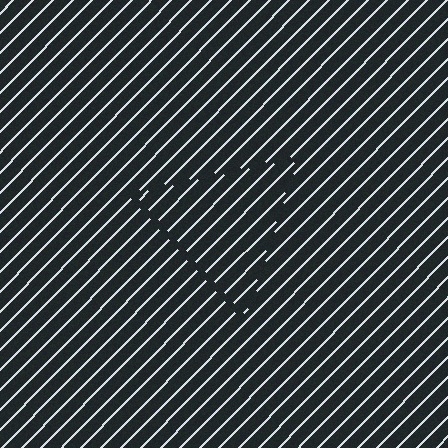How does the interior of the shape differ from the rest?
The interior of the shape contains the same grating, shifted by half a period — the contour is defined by the phase discontinuity where line-ends from the inner and outer gratings abut.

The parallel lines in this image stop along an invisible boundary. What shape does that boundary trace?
An illusory triangle. The interior of the shape contains the same grating, shifted by half a period — the contour is defined by the phase discontinuity where line-ends from the inner and outer gratings abut.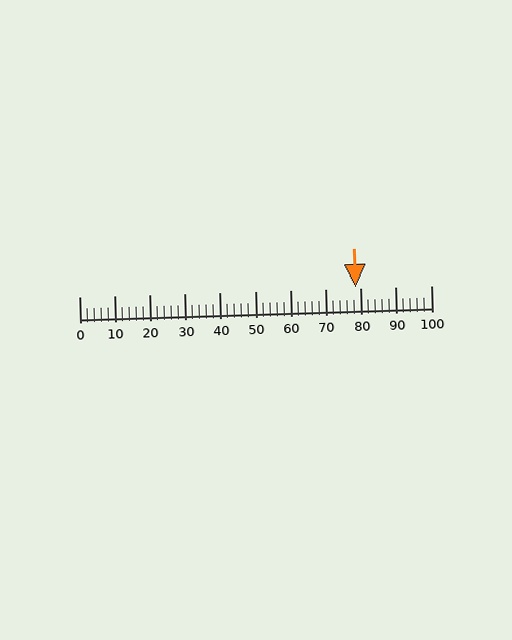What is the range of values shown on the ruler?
The ruler shows values from 0 to 100.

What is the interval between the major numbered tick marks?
The major tick marks are spaced 10 units apart.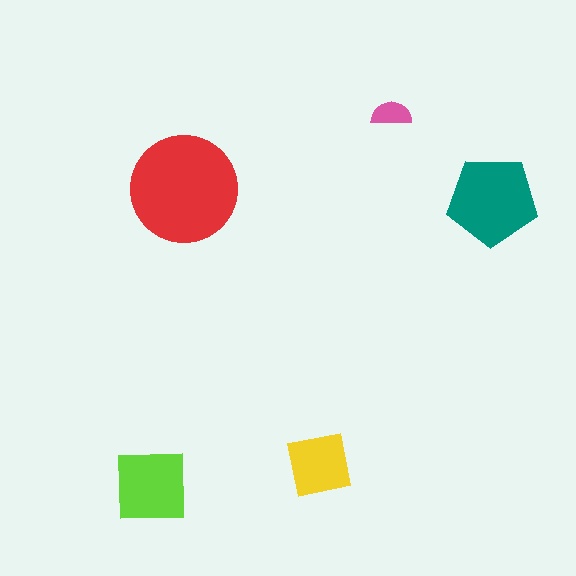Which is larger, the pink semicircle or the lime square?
The lime square.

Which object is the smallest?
The pink semicircle.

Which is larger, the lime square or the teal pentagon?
The teal pentagon.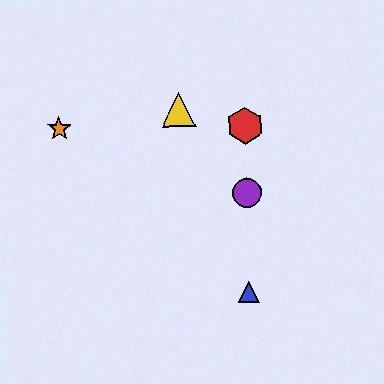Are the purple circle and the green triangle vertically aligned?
Yes, both are at x≈247.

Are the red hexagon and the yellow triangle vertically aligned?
No, the red hexagon is at x≈245 and the yellow triangle is at x≈178.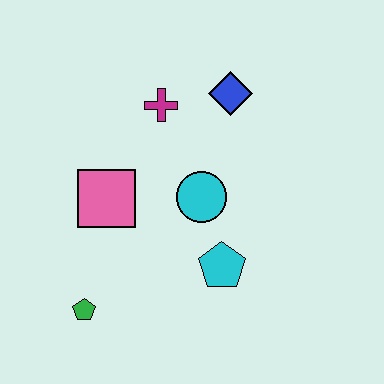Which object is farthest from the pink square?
The blue diamond is farthest from the pink square.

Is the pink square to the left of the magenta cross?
Yes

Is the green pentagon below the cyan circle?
Yes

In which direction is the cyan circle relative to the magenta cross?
The cyan circle is below the magenta cross.